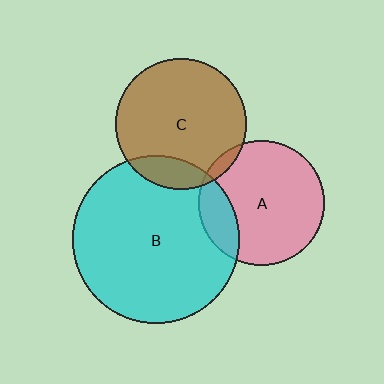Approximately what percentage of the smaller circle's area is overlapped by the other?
Approximately 20%.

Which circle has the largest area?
Circle B (cyan).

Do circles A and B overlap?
Yes.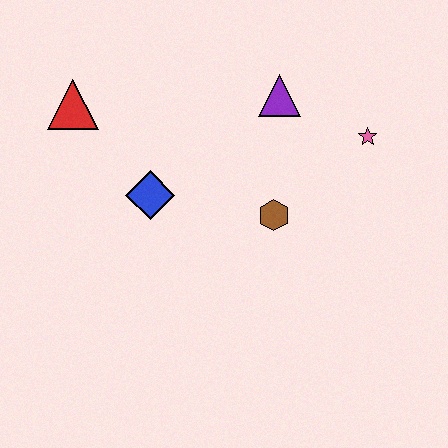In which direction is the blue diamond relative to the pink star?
The blue diamond is to the left of the pink star.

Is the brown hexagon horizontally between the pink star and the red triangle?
Yes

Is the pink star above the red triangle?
No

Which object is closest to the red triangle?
The blue diamond is closest to the red triangle.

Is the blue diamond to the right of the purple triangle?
No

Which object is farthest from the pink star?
The red triangle is farthest from the pink star.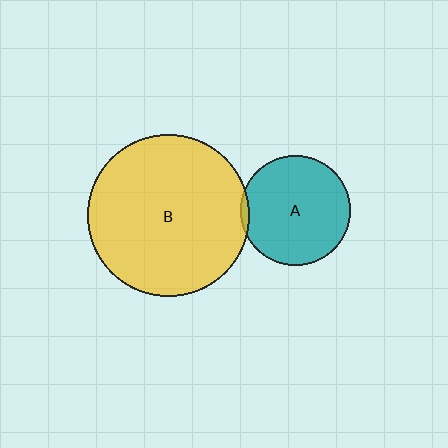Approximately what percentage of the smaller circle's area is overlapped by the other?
Approximately 5%.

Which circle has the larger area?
Circle B (yellow).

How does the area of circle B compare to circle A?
Approximately 2.2 times.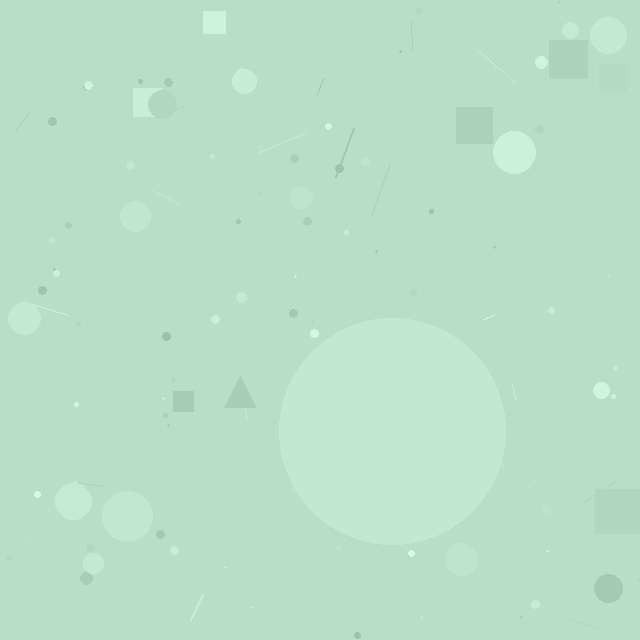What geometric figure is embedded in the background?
A circle is embedded in the background.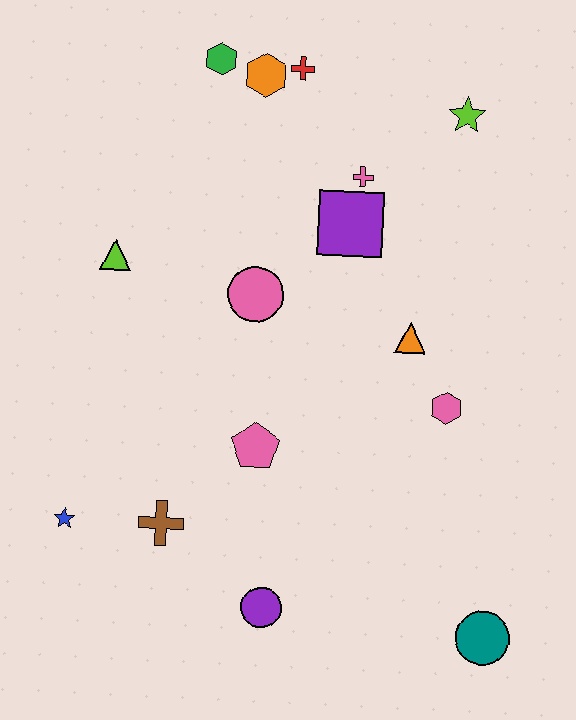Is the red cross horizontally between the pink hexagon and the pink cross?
No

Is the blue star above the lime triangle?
No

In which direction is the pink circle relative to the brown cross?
The pink circle is above the brown cross.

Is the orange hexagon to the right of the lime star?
No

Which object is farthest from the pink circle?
The teal circle is farthest from the pink circle.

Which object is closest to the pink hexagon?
The orange triangle is closest to the pink hexagon.